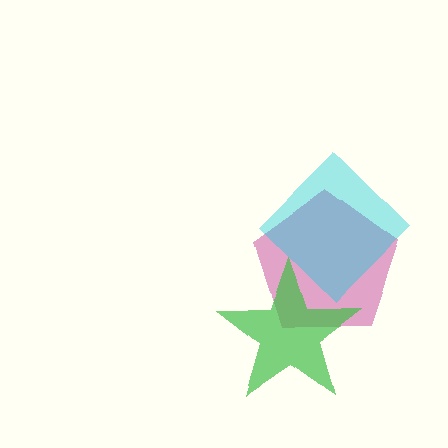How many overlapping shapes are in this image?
There are 3 overlapping shapes in the image.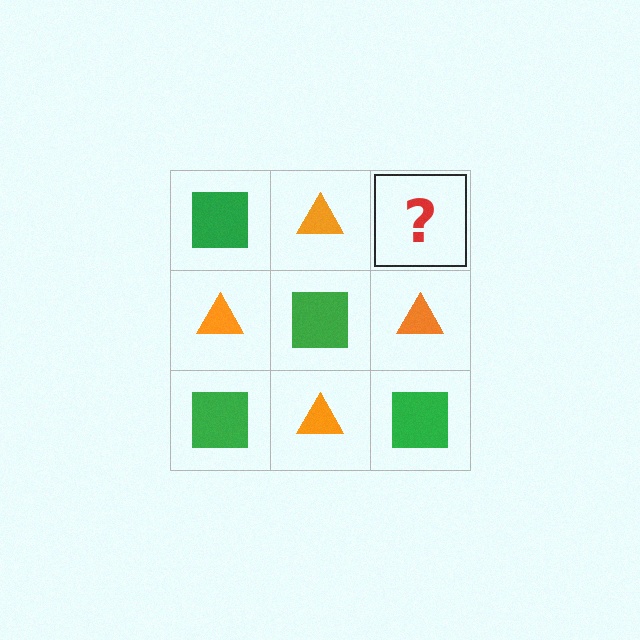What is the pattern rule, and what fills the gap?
The rule is that it alternates green square and orange triangle in a checkerboard pattern. The gap should be filled with a green square.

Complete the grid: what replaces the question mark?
The question mark should be replaced with a green square.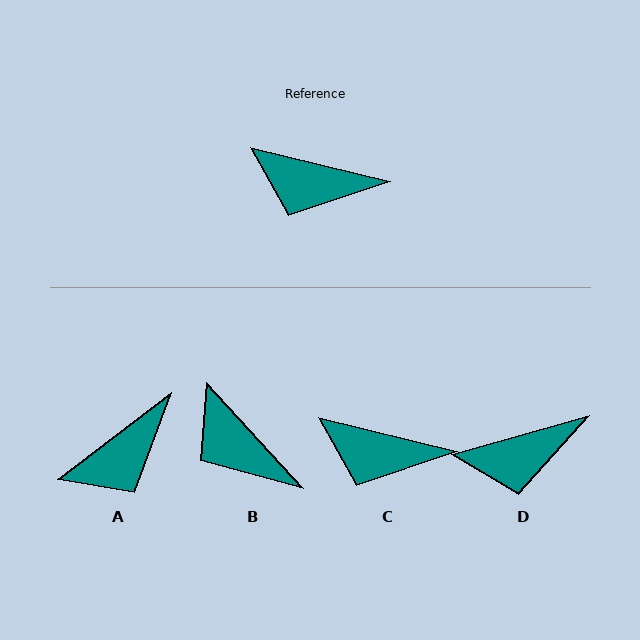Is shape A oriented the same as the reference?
No, it is off by about 51 degrees.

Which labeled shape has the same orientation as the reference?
C.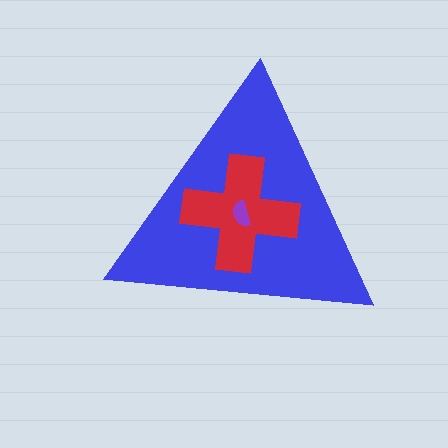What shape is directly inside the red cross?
The purple semicircle.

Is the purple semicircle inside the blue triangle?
Yes.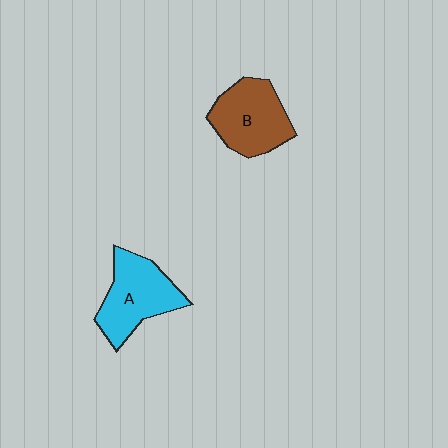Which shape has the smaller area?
Shape B (brown).